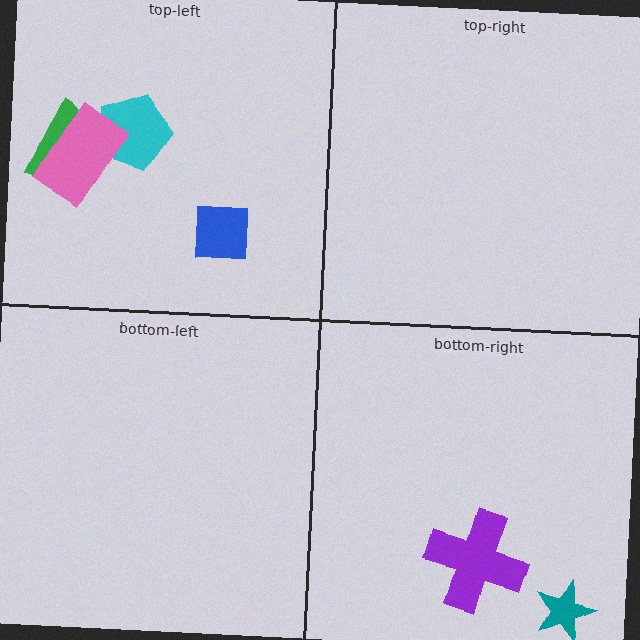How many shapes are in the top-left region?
4.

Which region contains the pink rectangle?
The top-left region.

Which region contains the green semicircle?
The top-left region.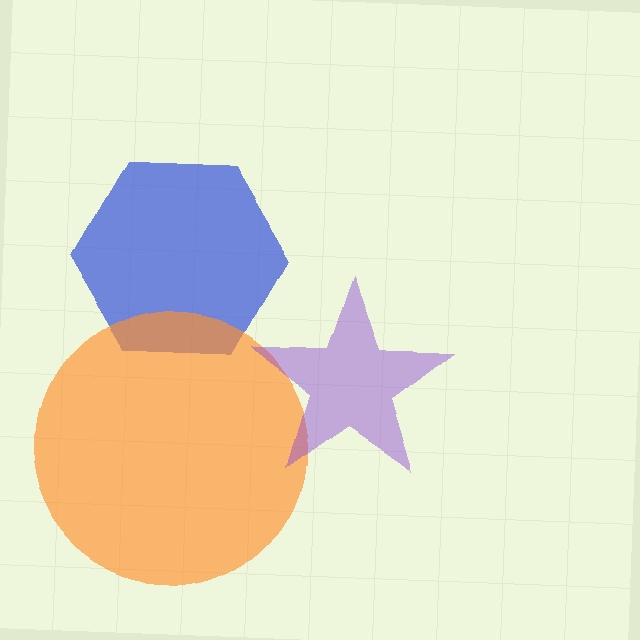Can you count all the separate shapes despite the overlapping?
Yes, there are 3 separate shapes.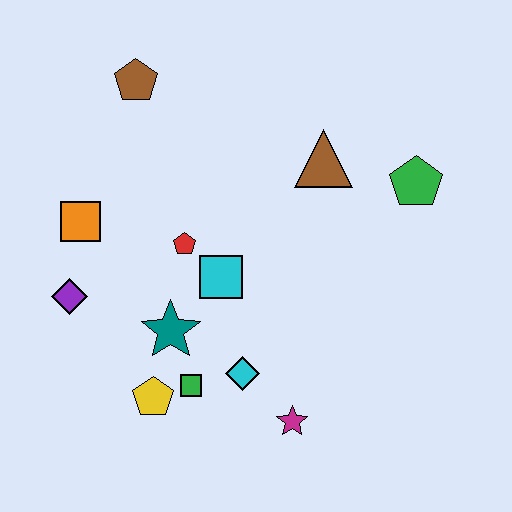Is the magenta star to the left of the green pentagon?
Yes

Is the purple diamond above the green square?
Yes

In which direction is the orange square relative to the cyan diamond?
The orange square is to the left of the cyan diamond.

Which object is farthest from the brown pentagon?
The magenta star is farthest from the brown pentagon.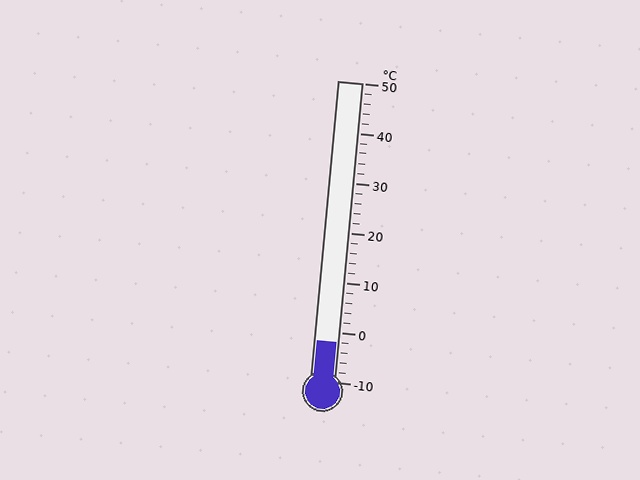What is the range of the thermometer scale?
The thermometer scale ranges from -10°C to 50°C.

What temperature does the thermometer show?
The thermometer shows approximately -2°C.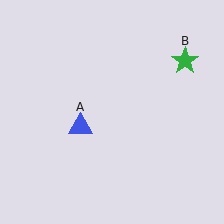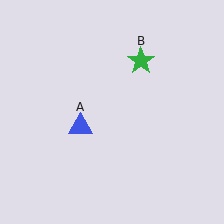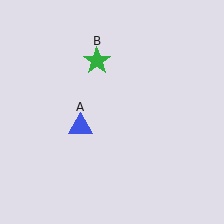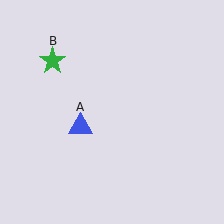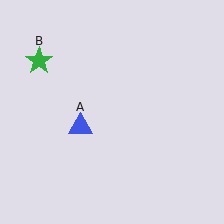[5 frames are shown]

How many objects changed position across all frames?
1 object changed position: green star (object B).